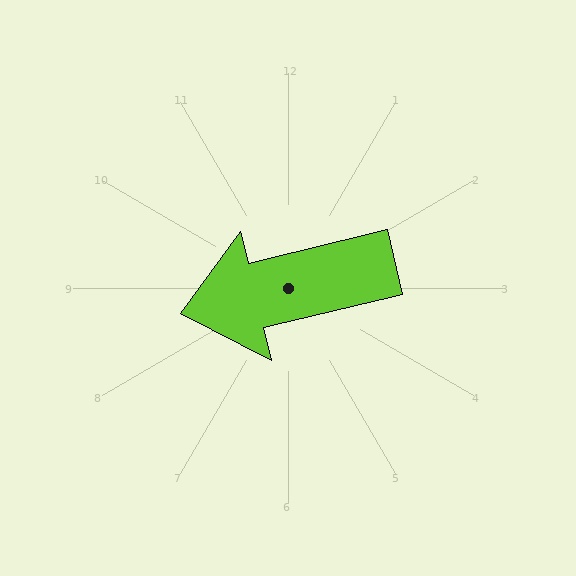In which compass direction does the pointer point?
West.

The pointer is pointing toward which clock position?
Roughly 9 o'clock.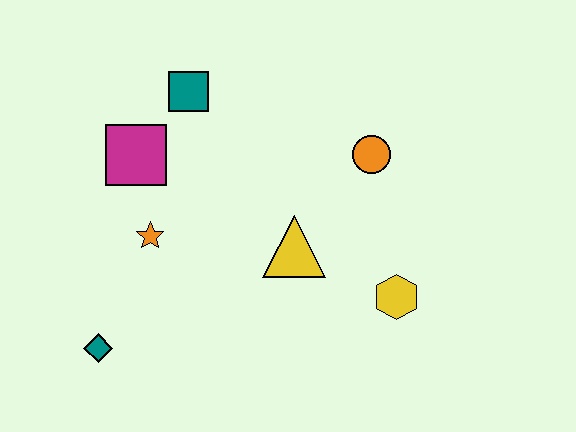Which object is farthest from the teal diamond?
The orange circle is farthest from the teal diamond.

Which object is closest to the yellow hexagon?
The yellow triangle is closest to the yellow hexagon.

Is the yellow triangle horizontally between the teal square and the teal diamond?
No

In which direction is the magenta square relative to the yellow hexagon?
The magenta square is to the left of the yellow hexagon.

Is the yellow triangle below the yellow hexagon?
No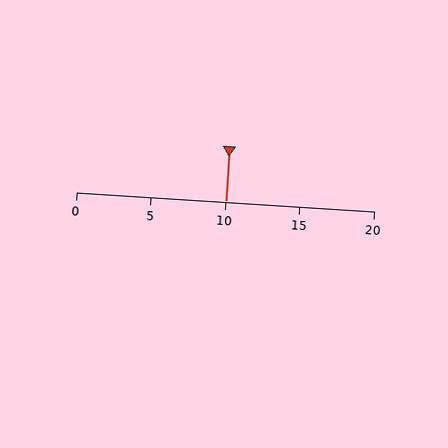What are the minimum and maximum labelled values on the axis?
The axis runs from 0 to 20.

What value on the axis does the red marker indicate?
The marker indicates approximately 10.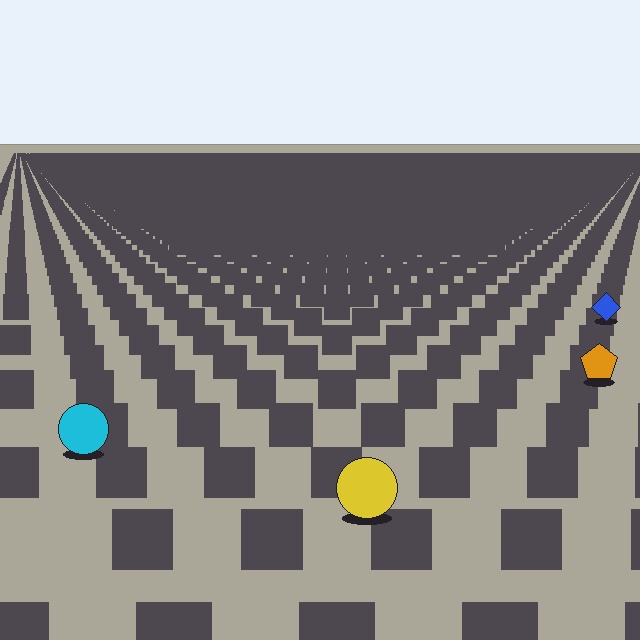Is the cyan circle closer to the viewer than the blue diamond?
Yes. The cyan circle is closer — you can tell from the texture gradient: the ground texture is coarser near it.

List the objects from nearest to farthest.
From nearest to farthest: the yellow circle, the cyan circle, the orange pentagon, the blue diamond.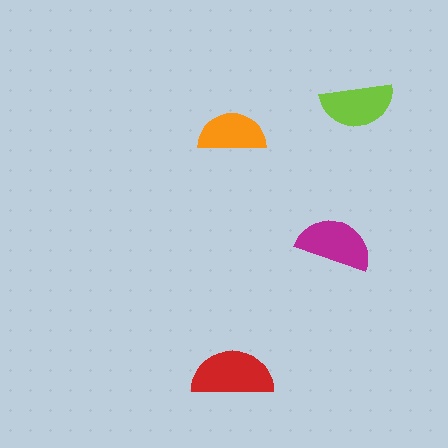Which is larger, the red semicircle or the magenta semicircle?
The red one.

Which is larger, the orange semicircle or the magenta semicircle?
The magenta one.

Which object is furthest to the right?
The lime semicircle is rightmost.